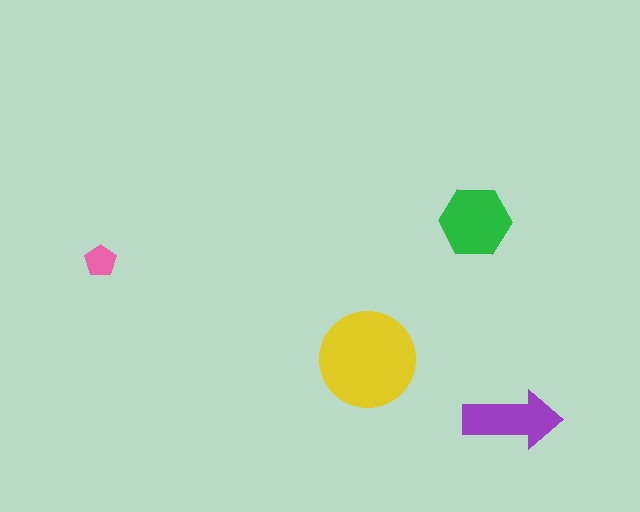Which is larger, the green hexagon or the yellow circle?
The yellow circle.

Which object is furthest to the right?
The purple arrow is rightmost.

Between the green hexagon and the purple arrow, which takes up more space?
The green hexagon.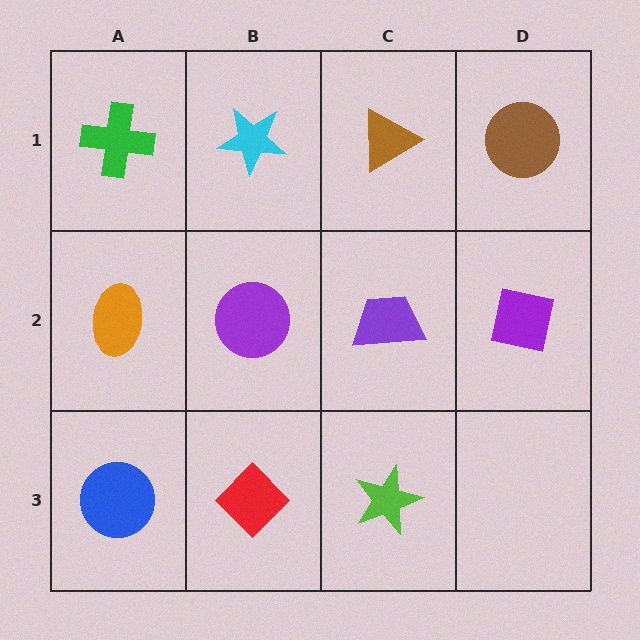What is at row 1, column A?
A green cross.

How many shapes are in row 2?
4 shapes.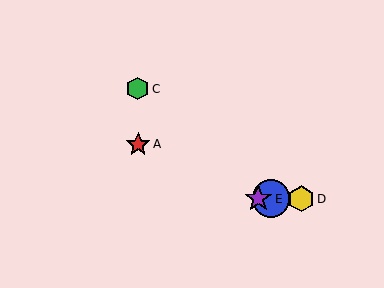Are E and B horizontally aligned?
Yes, both are at y≈199.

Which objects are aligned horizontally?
Objects B, D, E are aligned horizontally.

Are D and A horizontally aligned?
No, D is at y≈199 and A is at y≈144.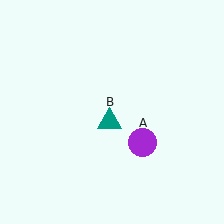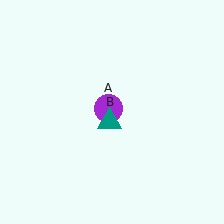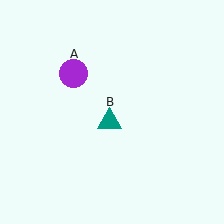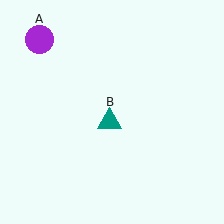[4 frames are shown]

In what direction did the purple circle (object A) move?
The purple circle (object A) moved up and to the left.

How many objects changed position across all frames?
1 object changed position: purple circle (object A).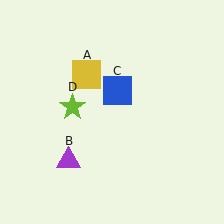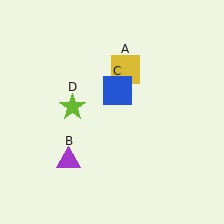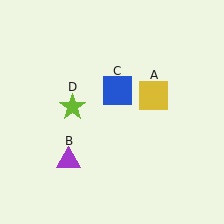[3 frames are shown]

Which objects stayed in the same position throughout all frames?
Purple triangle (object B) and blue square (object C) and lime star (object D) remained stationary.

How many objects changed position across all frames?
1 object changed position: yellow square (object A).